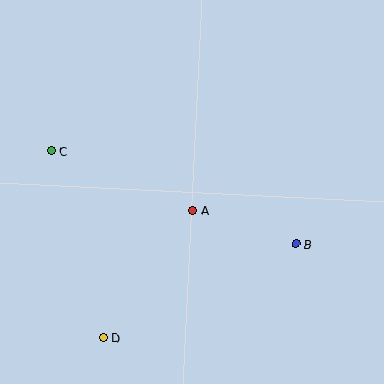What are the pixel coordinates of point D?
Point D is at (103, 338).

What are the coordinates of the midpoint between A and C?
The midpoint between A and C is at (122, 180).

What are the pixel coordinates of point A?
Point A is at (193, 210).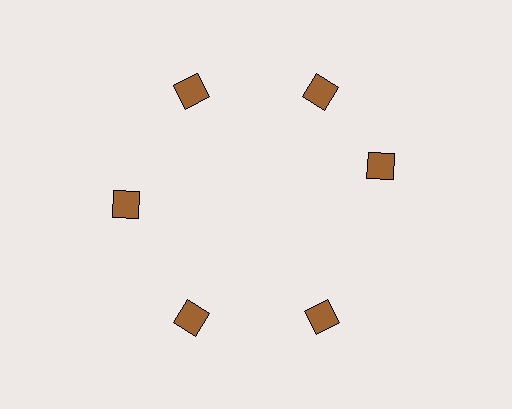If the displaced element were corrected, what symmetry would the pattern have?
It would have 6-fold rotational symmetry — the pattern would map onto itself every 60 degrees.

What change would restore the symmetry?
The symmetry would be restored by rotating it back into even spacing with its neighbors so that all 6 diamonds sit at equal angles and equal distance from the center.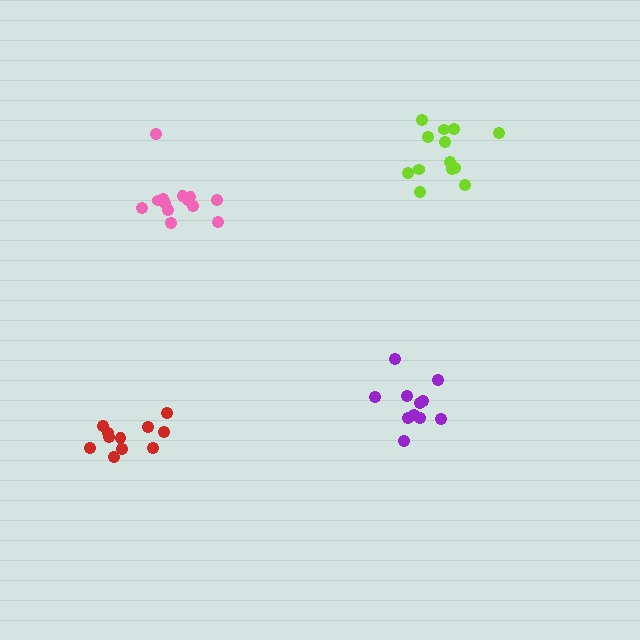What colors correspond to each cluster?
The clusters are colored: purple, lime, red, pink.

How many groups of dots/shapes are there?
There are 4 groups.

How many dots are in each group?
Group 1: 11 dots, Group 2: 13 dots, Group 3: 11 dots, Group 4: 13 dots (48 total).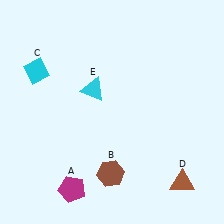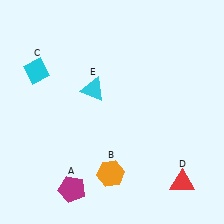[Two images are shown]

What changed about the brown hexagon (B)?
In Image 1, B is brown. In Image 2, it changed to orange.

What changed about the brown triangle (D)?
In Image 1, D is brown. In Image 2, it changed to red.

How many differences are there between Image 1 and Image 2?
There are 2 differences between the two images.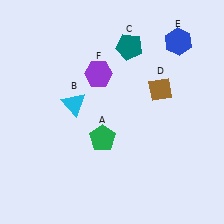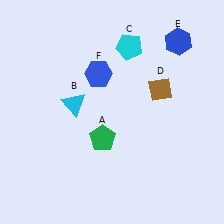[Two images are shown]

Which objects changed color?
C changed from teal to cyan. F changed from purple to blue.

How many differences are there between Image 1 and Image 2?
There are 2 differences between the two images.